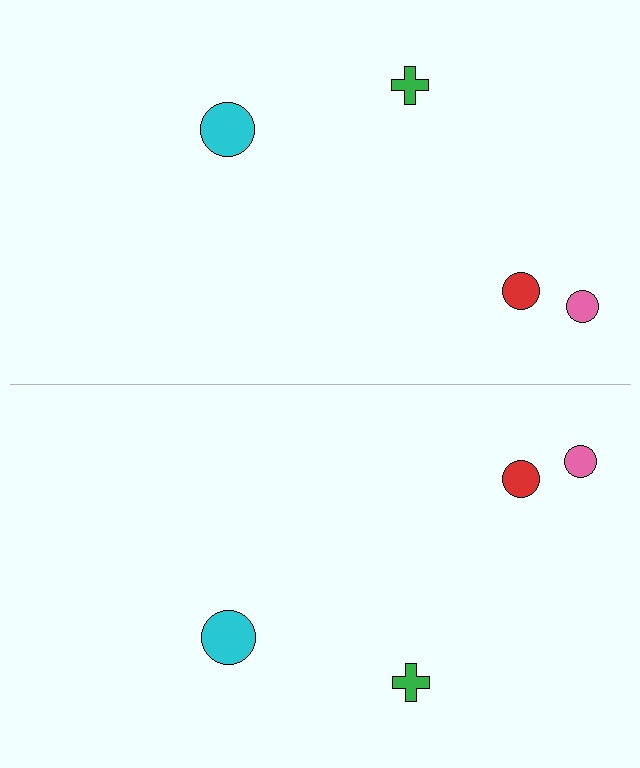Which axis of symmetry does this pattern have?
The pattern has a horizontal axis of symmetry running through the center of the image.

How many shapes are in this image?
There are 8 shapes in this image.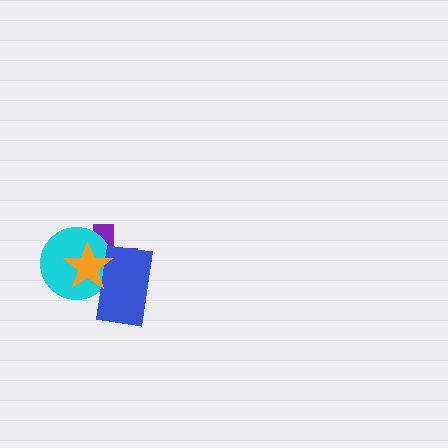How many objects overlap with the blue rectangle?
3 objects overlap with the blue rectangle.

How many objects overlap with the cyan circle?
3 objects overlap with the cyan circle.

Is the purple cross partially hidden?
Yes, it is partially covered by another shape.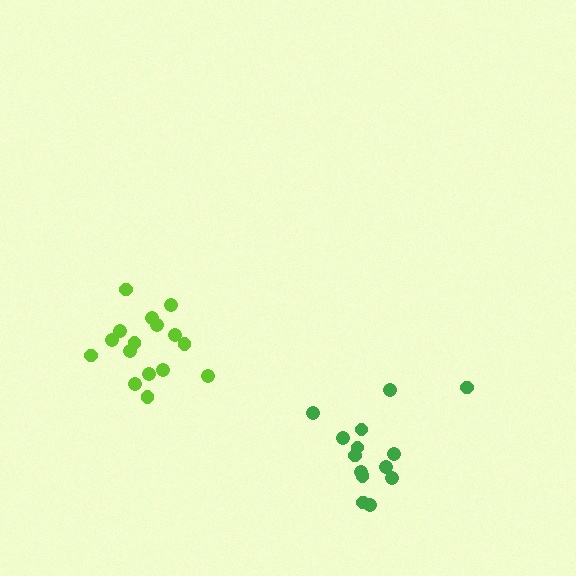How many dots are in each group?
Group 1: 14 dots, Group 2: 16 dots (30 total).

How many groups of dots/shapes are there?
There are 2 groups.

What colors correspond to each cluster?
The clusters are colored: green, lime.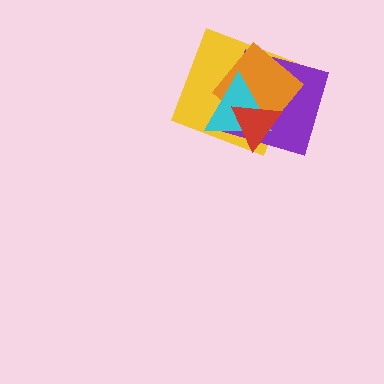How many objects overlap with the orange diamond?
4 objects overlap with the orange diamond.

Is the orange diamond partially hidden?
Yes, it is partially covered by another shape.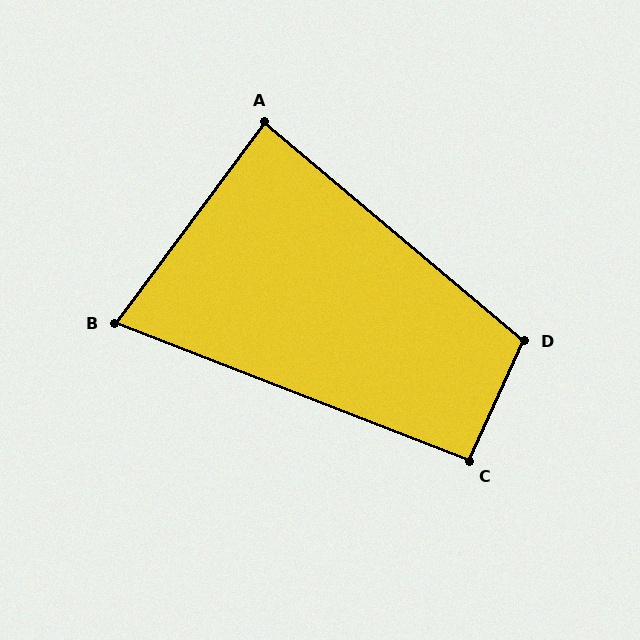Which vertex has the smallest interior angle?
B, at approximately 75 degrees.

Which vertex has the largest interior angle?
D, at approximately 105 degrees.